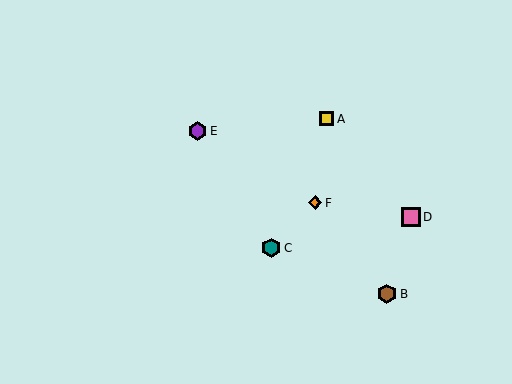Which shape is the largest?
The teal hexagon (labeled C) is the largest.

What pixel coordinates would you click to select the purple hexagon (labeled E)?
Click at (197, 131) to select the purple hexagon E.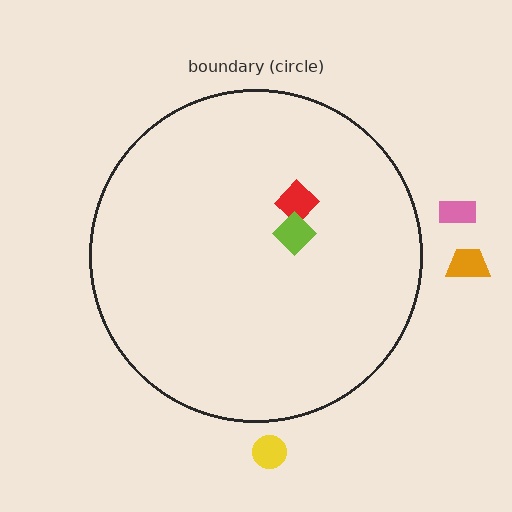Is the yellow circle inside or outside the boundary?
Outside.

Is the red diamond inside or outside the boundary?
Inside.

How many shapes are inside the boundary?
2 inside, 3 outside.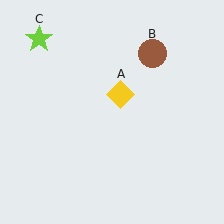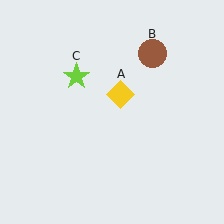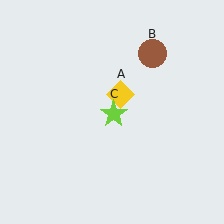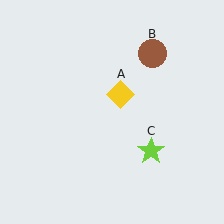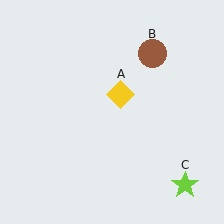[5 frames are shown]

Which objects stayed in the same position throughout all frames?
Yellow diamond (object A) and brown circle (object B) remained stationary.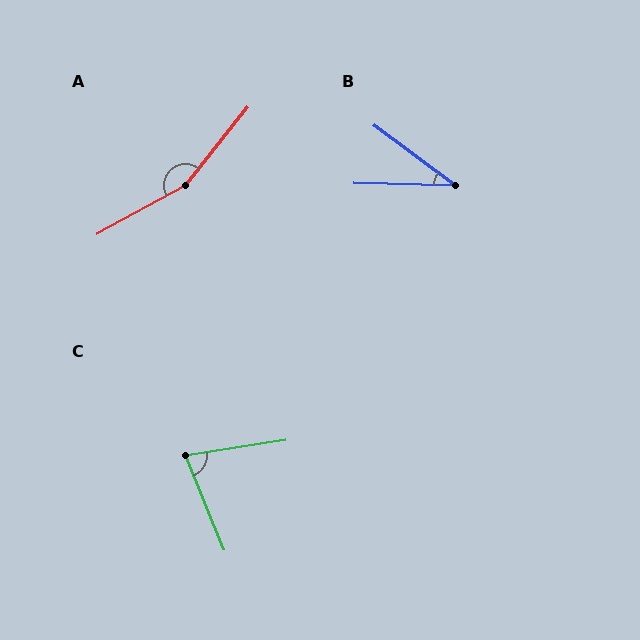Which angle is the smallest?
B, at approximately 36 degrees.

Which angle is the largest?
A, at approximately 157 degrees.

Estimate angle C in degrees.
Approximately 77 degrees.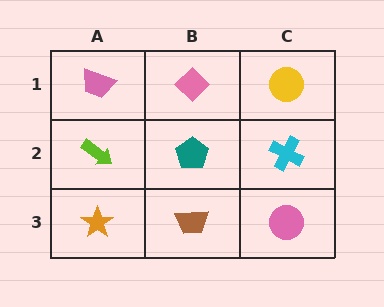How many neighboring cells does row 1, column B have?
3.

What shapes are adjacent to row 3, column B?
A teal pentagon (row 2, column B), an orange star (row 3, column A), a pink circle (row 3, column C).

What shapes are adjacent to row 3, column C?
A cyan cross (row 2, column C), a brown trapezoid (row 3, column B).